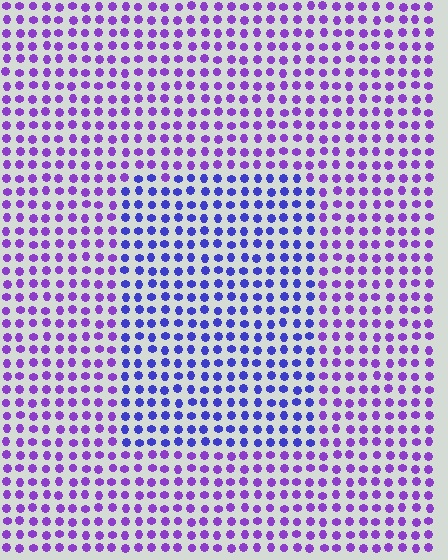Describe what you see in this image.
The image is filled with small purple elements in a uniform arrangement. A rectangle-shaped region is visible where the elements are tinted to a slightly different hue, forming a subtle color boundary.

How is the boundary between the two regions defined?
The boundary is defined purely by a slight shift in hue (about 34 degrees). Spacing, size, and orientation are identical on both sides.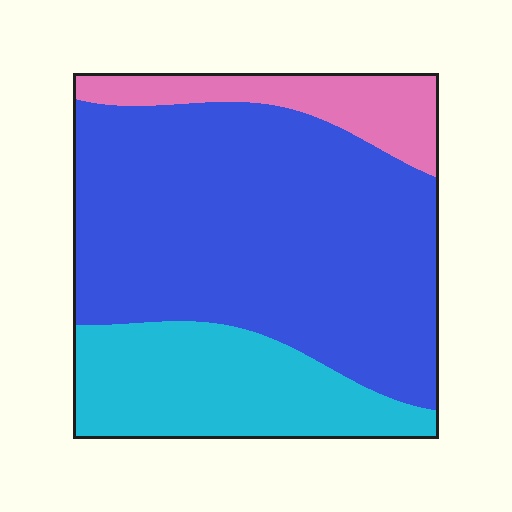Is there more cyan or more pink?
Cyan.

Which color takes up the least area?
Pink, at roughly 15%.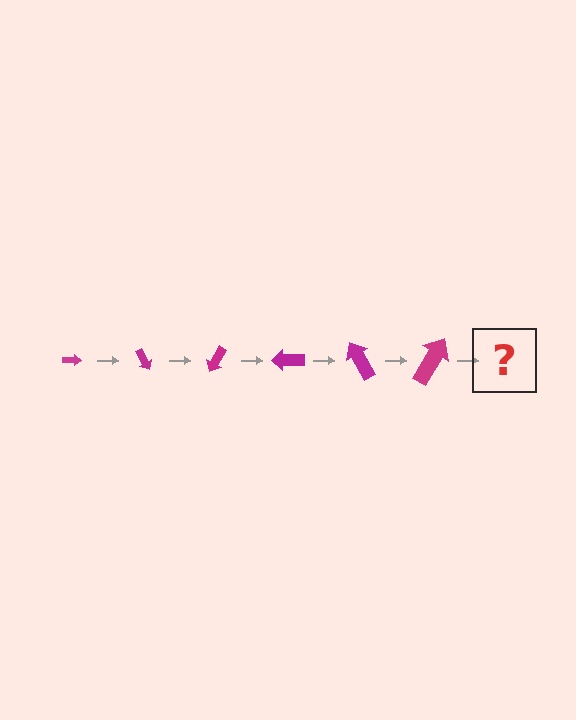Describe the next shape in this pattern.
It should be an arrow, larger than the previous one and rotated 360 degrees from the start.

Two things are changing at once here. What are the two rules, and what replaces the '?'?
The two rules are that the arrow grows larger each step and it rotates 60 degrees each step. The '?' should be an arrow, larger than the previous one and rotated 360 degrees from the start.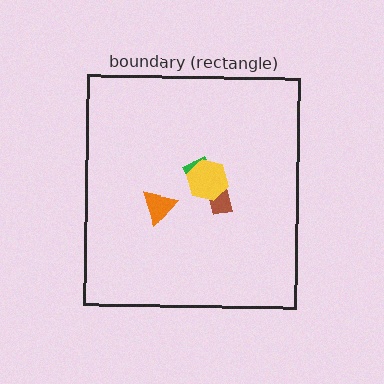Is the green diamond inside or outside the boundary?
Inside.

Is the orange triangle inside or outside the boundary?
Inside.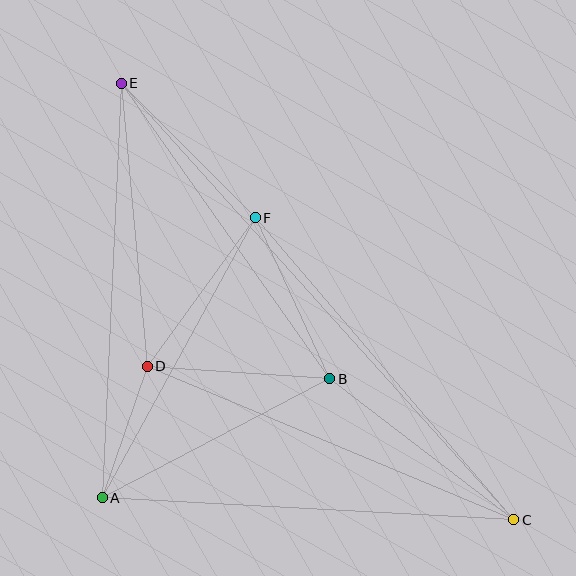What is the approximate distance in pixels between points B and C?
The distance between B and C is approximately 232 pixels.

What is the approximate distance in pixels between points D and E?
The distance between D and E is approximately 284 pixels.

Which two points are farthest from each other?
Points C and E are farthest from each other.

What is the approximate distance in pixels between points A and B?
The distance between A and B is approximately 257 pixels.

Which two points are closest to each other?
Points A and D are closest to each other.